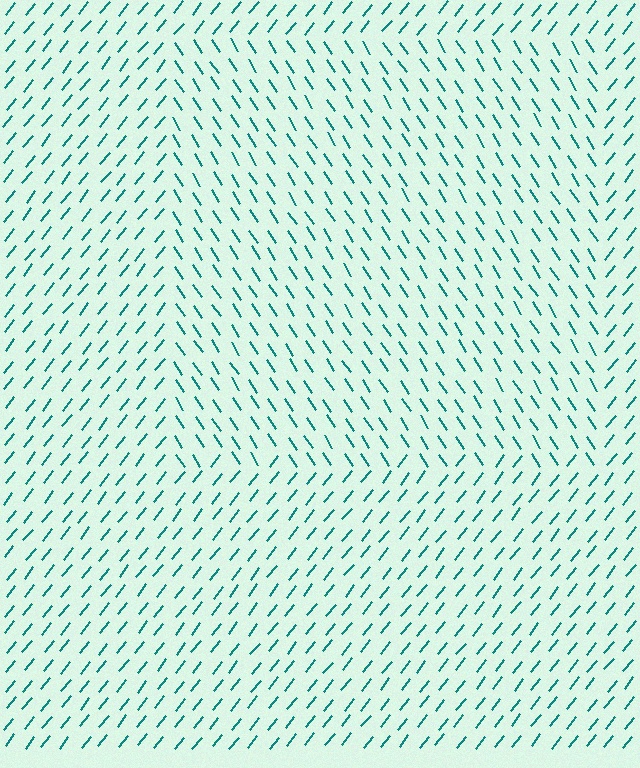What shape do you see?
I see a rectangle.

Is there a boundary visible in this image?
Yes, there is a texture boundary formed by a change in line orientation.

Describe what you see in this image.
The image is filled with small teal line segments. A rectangle region in the image has lines oriented differently from the surrounding lines, creating a visible texture boundary.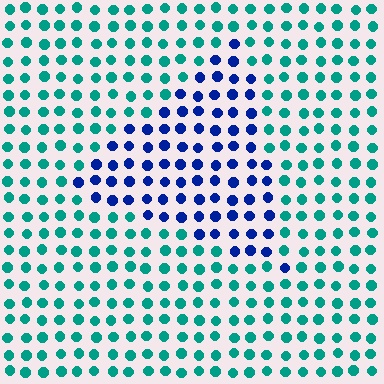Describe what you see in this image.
The image is filled with small teal elements in a uniform arrangement. A triangle-shaped region is visible where the elements are tinted to a slightly different hue, forming a subtle color boundary.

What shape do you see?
I see a triangle.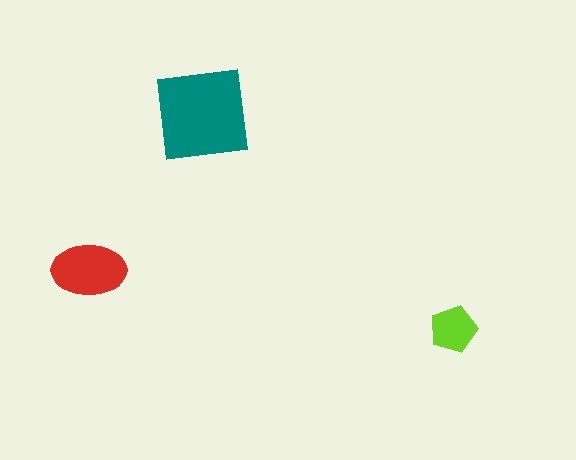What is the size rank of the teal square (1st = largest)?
1st.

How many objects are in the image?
There are 3 objects in the image.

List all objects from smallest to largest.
The lime pentagon, the red ellipse, the teal square.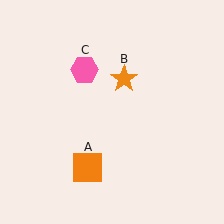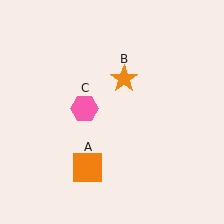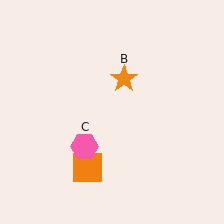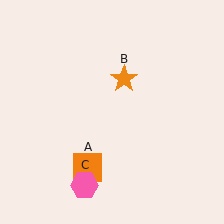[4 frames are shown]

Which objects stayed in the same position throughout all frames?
Orange square (object A) and orange star (object B) remained stationary.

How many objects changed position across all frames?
1 object changed position: pink hexagon (object C).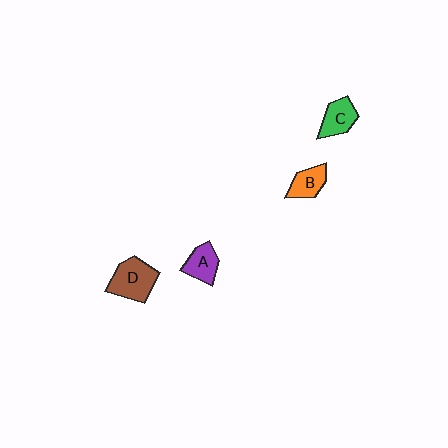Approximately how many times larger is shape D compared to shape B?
Approximately 1.6 times.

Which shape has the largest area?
Shape D (brown).